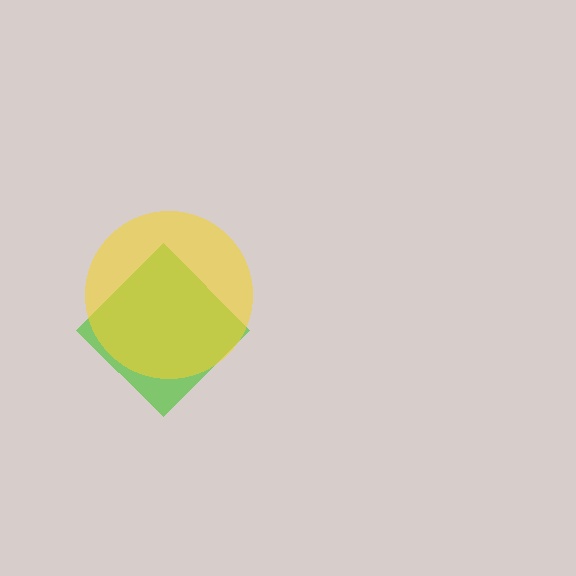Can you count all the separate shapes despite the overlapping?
Yes, there are 2 separate shapes.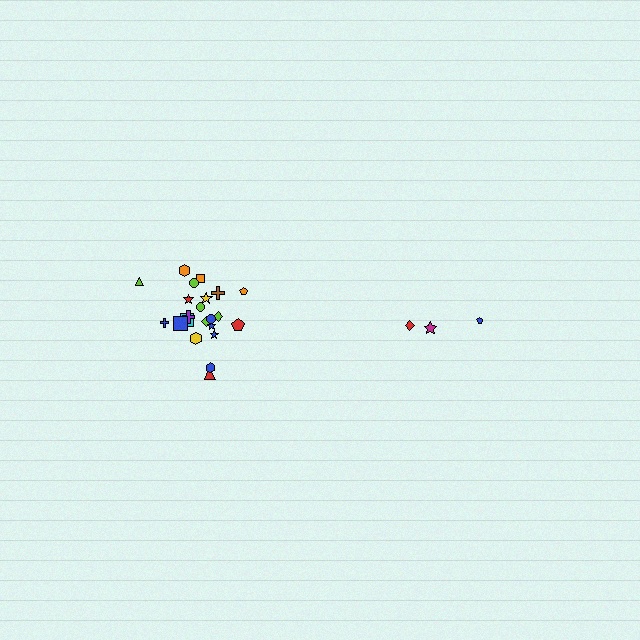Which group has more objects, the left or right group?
The left group.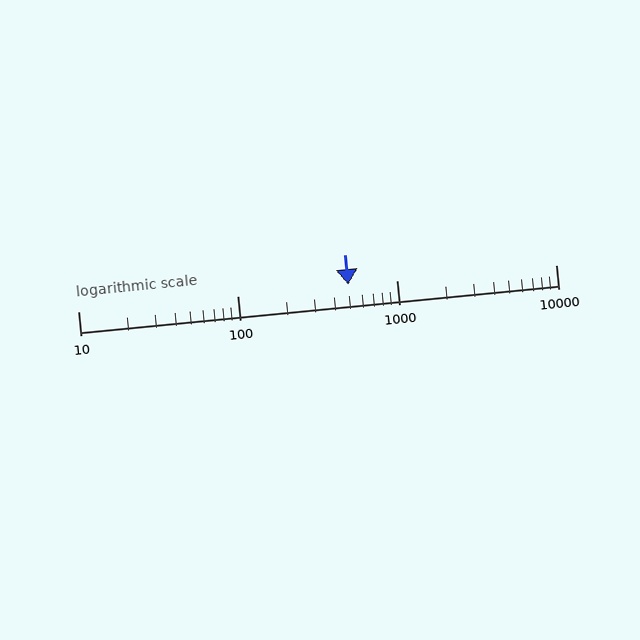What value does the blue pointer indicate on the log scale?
The pointer indicates approximately 500.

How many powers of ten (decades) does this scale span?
The scale spans 3 decades, from 10 to 10000.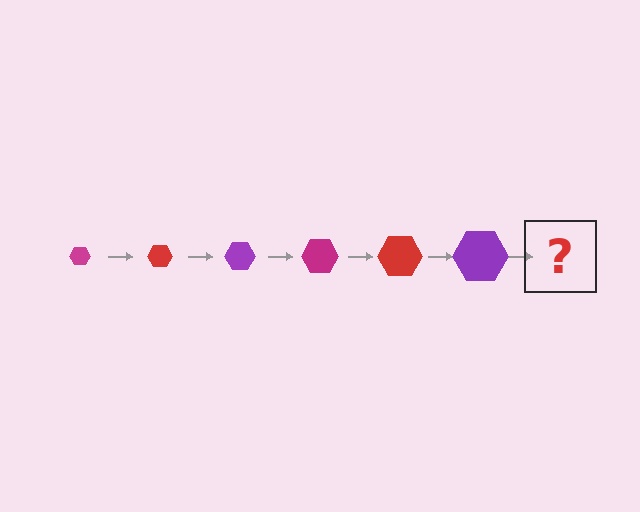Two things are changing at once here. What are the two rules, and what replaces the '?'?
The two rules are that the hexagon grows larger each step and the color cycles through magenta, red, and purple. The '?' should be a magenta hexagon, larger than the previous one.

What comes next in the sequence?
The next element should be a magenta hexagon, larger than the previous one.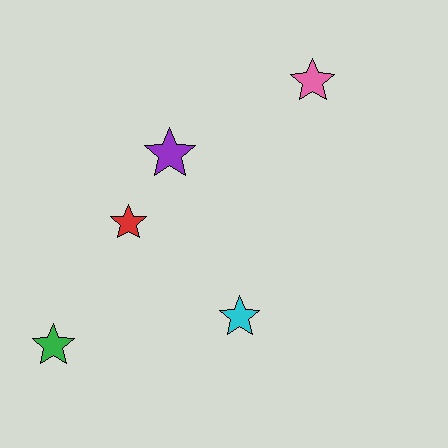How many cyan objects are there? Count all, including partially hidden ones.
There is 1 cyan object.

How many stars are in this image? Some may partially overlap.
There are 5 stars.